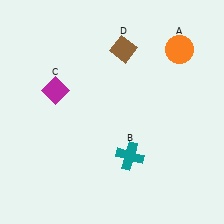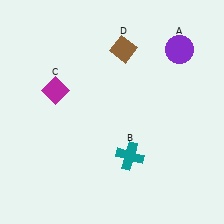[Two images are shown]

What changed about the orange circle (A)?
In Image 1, A is orange. In Image 2, it changed to purple.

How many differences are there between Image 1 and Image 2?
There is 1 difference between the two images.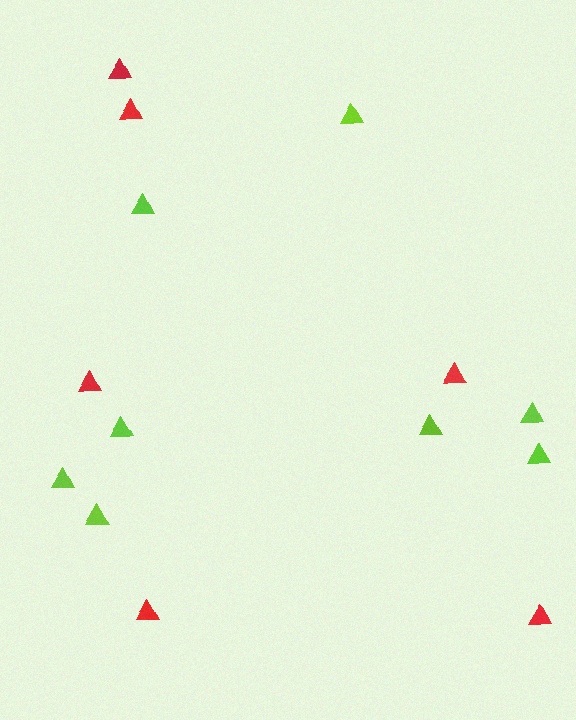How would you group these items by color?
There are 2 groups: one group of lime triangles (8) and one group of red triangles (6).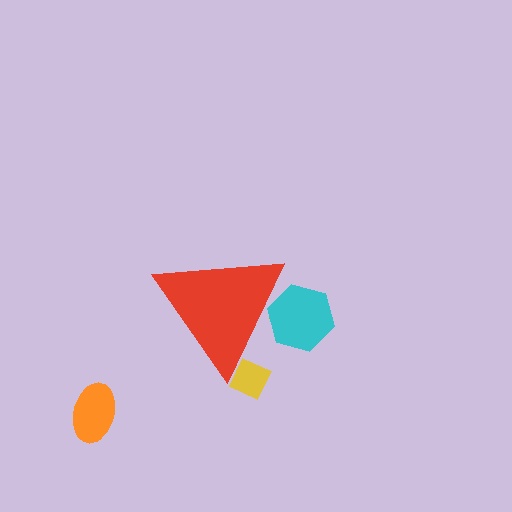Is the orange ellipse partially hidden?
No, the orange ellipse is fully visible.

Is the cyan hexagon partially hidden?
Yes, the cyan hexagon is partially hidden behind the red triangle.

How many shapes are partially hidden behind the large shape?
3 shapes are partially hidden.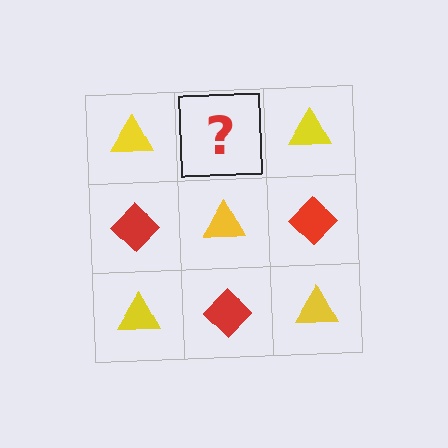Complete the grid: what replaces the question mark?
The question mark should be replaced with a red diamond.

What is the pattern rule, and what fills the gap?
The rule is that it alternates yellow triangle and red diamond in a checkerboard pattern. The gap should be filled with a red diamond.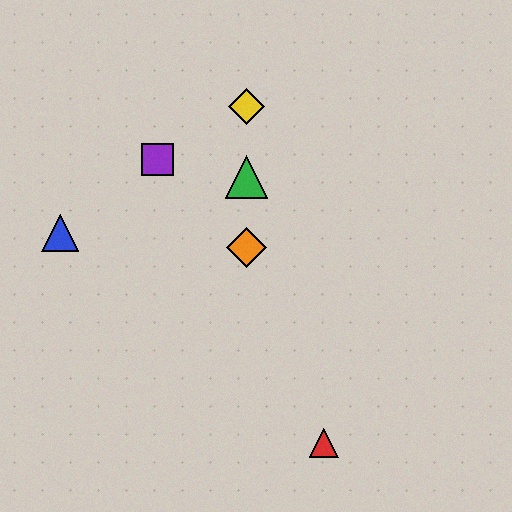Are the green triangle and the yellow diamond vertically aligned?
Yes, both are at x≈247.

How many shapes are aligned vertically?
3 shapes (the green triangle, the yellow diamond, the orange diamond) are aligned vertically.